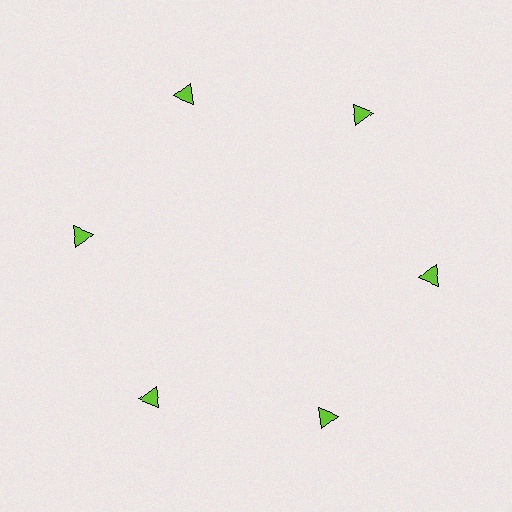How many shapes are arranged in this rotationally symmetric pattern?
There are 6 shapes, arranged in 6 groups of 1.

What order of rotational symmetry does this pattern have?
This pattern has 6-fold rotational symmetry.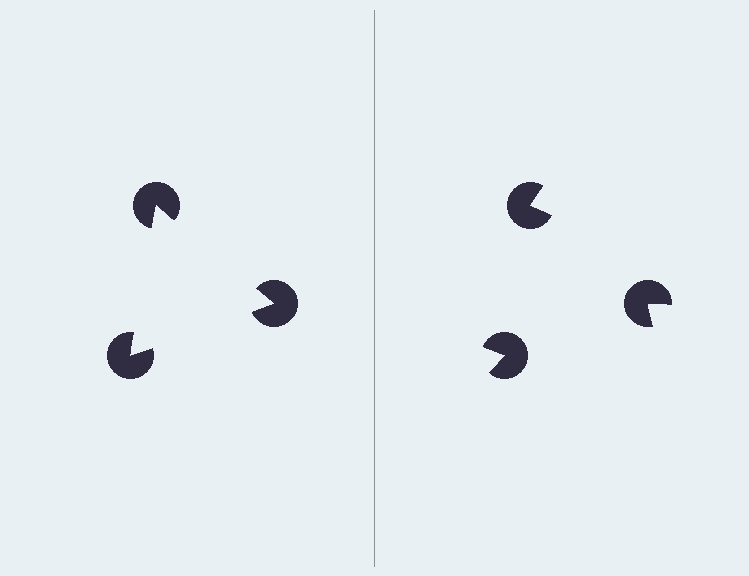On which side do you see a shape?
An illusory triangle appears on the left side. On the right side the wedge cuts are rotated, so no coherent shape forms.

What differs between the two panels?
The pac-man discs are positioned identically on both sides; only the wedge orientations differ. On the left they align to a triangle; on the right they are misaligned.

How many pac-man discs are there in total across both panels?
6 — 3 on each side.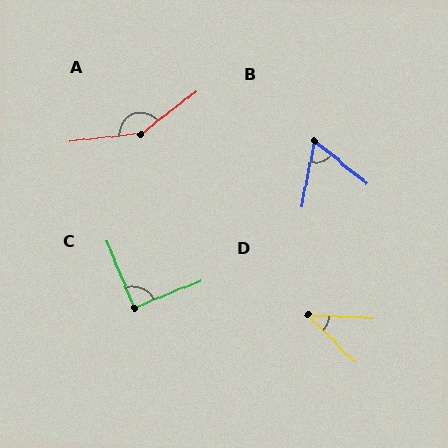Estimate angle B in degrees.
Approximately 61 degrees.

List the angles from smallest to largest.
D (43°), B (61°), C (90°), A (148°).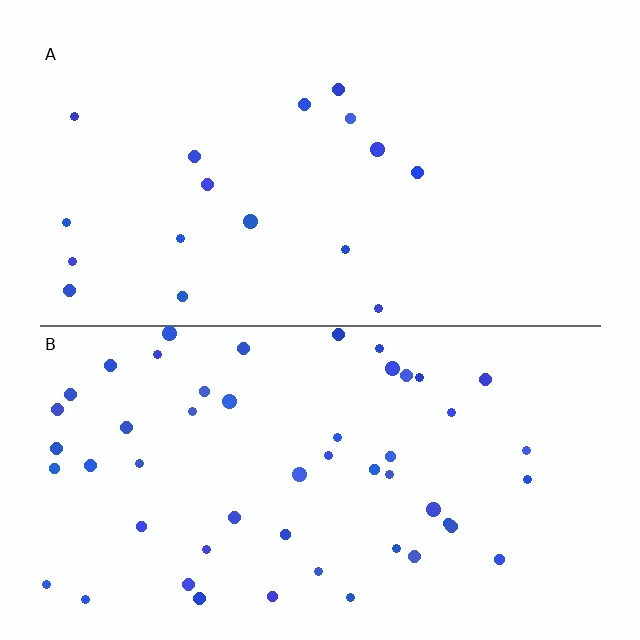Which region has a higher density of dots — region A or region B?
B (the bottom).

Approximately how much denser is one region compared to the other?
Approximately 3.0× — region B over region A.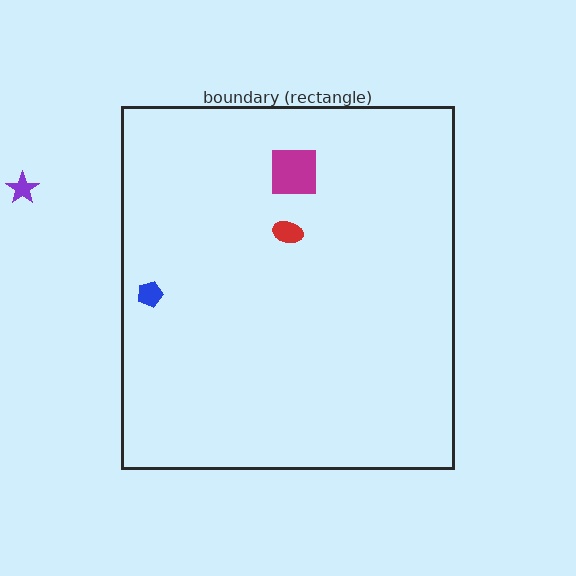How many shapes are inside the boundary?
3 inside, 1 outside.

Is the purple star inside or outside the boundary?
Outside.